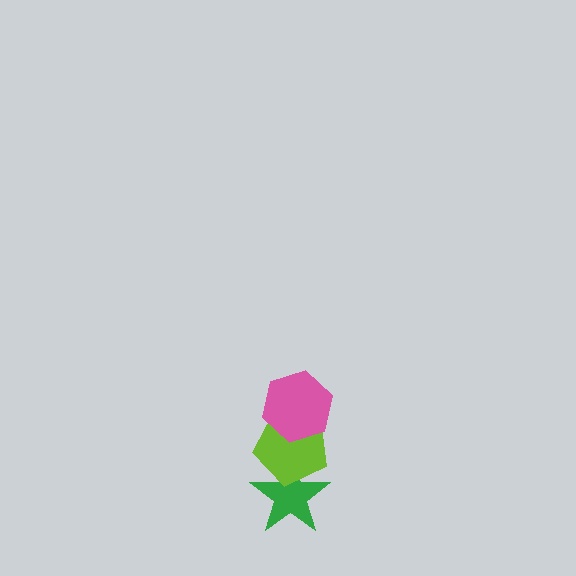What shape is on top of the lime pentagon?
The pink hexagon is on top of the lime pentagon.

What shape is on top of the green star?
The lime pentagon is on top of the green star.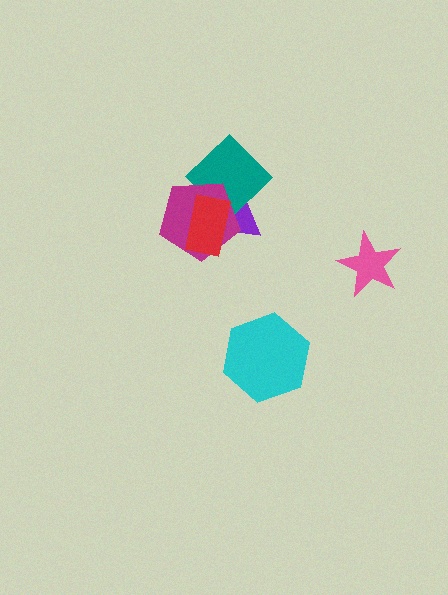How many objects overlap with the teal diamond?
3 objects overlap with the teal diamond.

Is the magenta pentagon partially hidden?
Yes, it is partially covered by another shape.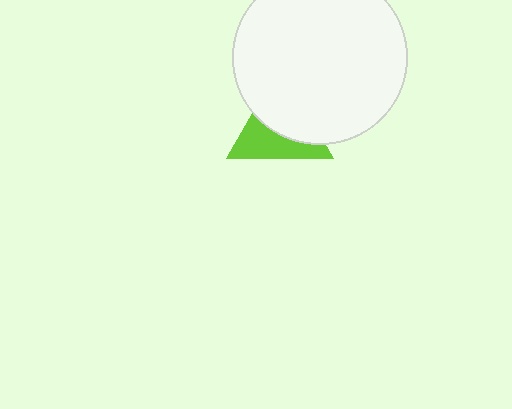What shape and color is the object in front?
The object in front is a white circle.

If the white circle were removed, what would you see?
You would see the complete lime triangle.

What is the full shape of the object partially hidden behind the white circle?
The partially hidden object is a lime triangle.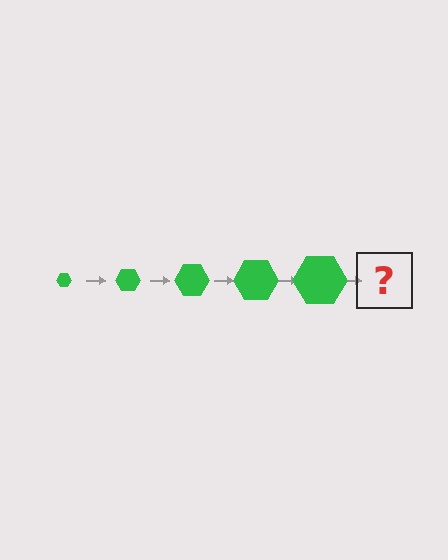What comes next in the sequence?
The next element should be a green hexagon, larger than the previous one.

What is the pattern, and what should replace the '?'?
The pattern is that the hexagon gets progressively larger each step. The '?' should be a green hexagon, larger than the previous one.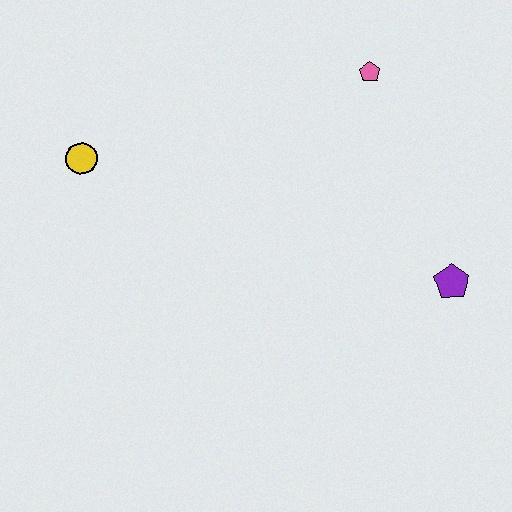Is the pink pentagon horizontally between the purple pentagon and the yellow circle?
Yes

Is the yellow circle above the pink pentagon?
No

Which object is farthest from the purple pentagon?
The yellow circle is farthest from the purple pentagon.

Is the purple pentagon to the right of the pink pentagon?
Yes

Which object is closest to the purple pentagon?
The pink pentagon is closest to the purple pentagon.